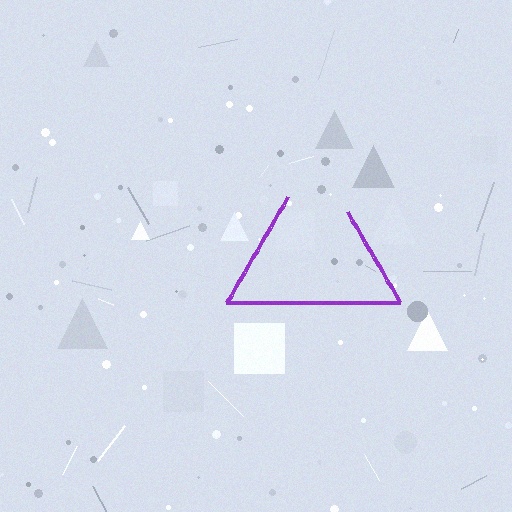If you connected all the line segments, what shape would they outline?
They would outline a triangle.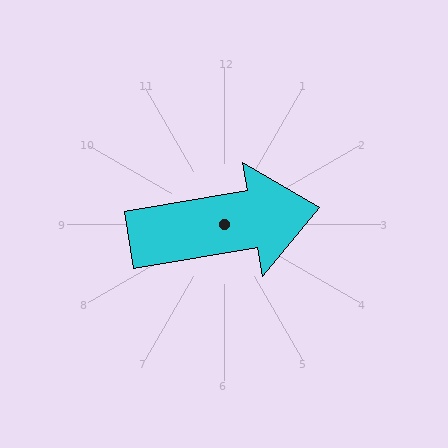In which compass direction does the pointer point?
East.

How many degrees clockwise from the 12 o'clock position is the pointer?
Approximately 80 degrees.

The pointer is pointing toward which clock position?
Roughly 3 o'clock.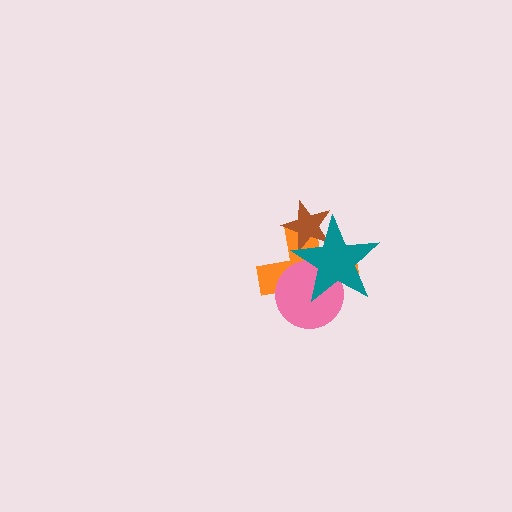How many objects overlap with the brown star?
2 objects overlap with the brown star.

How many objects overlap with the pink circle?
2 objects overlap with the pink circle.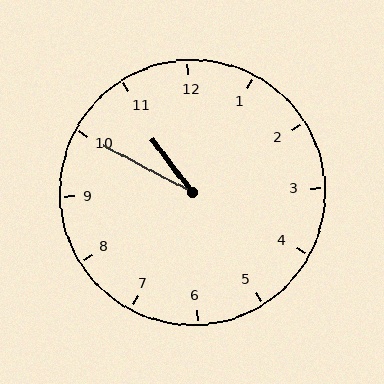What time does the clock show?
10:50.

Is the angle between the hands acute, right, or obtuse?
It is acute.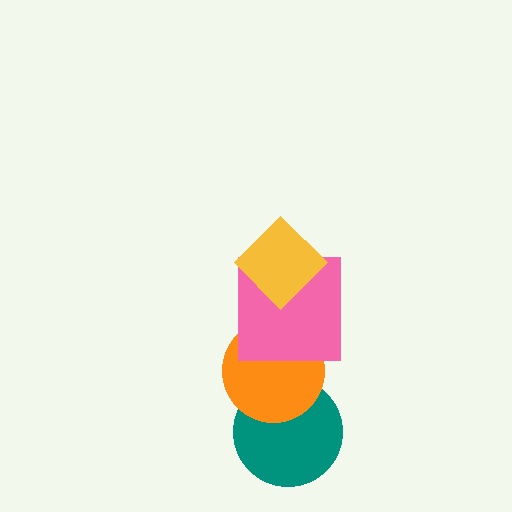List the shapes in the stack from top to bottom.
From top to bottom: the yellow diamond, the pink square, the orange circle, the teal circle.